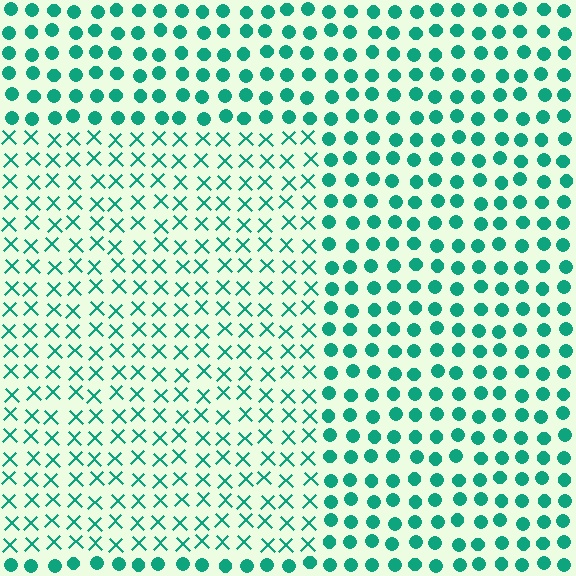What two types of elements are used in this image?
The image uses X marks inside the rectangle region and circles outside it.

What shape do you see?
I see a rectangle.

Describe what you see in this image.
The image is filled with small teal elements arranged in a uniform grid. A rectangle-shaped region contains X marks, while the surrounding area contains circles. The boundary is defined purely by the change in element shape.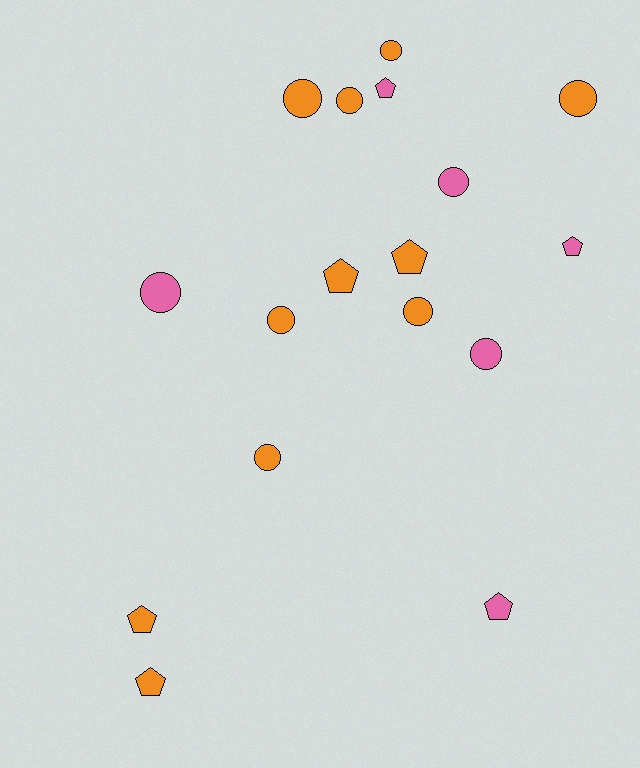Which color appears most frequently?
Orange, with 11 objects.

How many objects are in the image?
There are 17 objects.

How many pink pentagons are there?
There are 3 pink pentagons.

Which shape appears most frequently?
Circle, with 10 objects.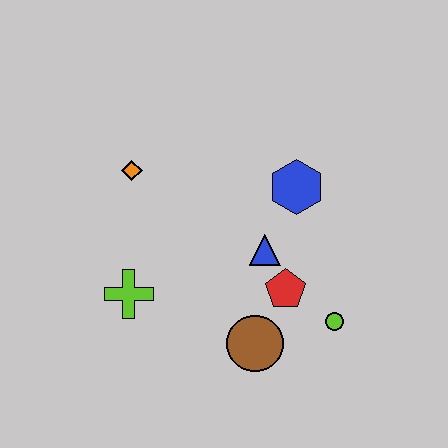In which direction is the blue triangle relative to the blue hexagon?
The blue triangle is below the blue hexagon.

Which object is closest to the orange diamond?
The lime cross is closest to the orange diamond.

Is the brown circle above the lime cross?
No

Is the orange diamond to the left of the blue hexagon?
Yes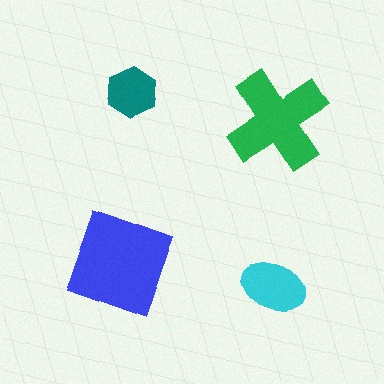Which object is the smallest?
The teal hexagon.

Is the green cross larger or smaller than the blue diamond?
Smaller.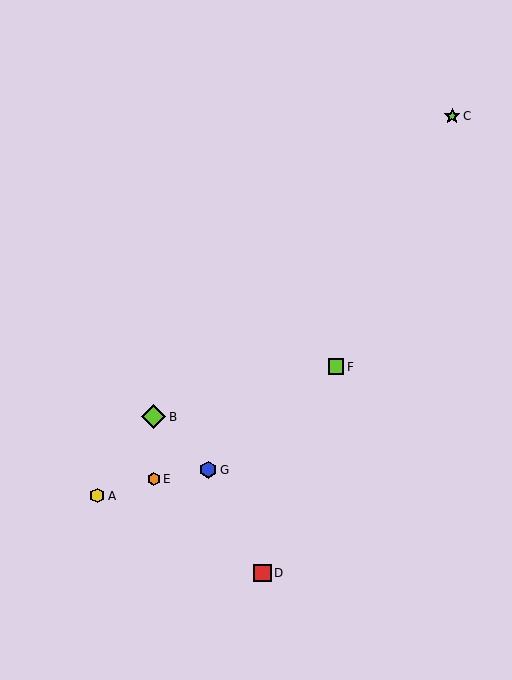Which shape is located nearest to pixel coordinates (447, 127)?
The lime star (labeled C) at (452, 116) is nearest to that location.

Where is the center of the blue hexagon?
The center of the blue hexagon is at (208, 470).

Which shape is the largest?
The lime diamond (labeled B) is the largest.